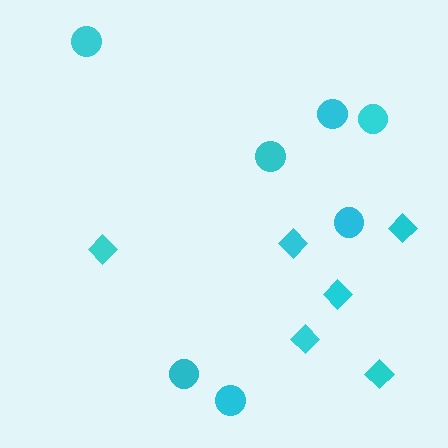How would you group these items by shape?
There are 2 groups: one group of diamonds (6) and one group of circles (7).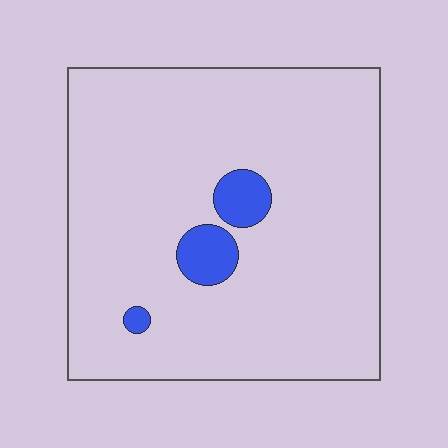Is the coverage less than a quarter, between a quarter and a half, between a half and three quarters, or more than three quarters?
Less than a quarter.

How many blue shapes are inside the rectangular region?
3.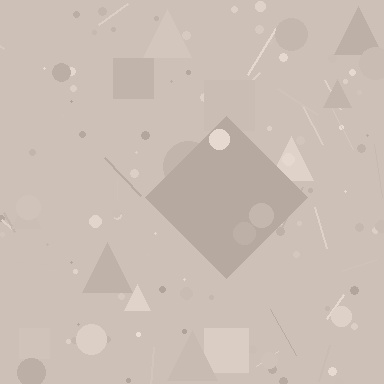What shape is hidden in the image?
A diamond is hidden in the image.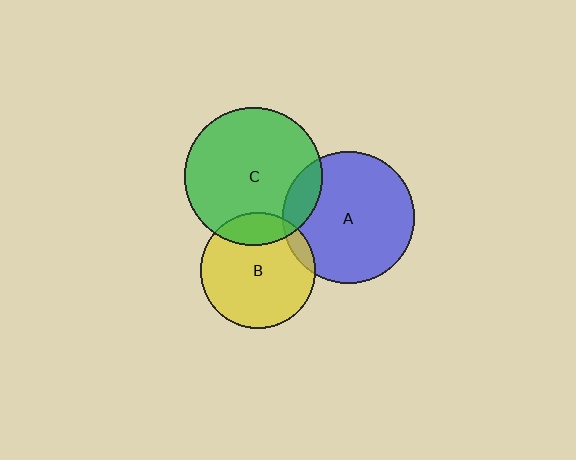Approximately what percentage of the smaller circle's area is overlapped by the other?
Approximately 10%.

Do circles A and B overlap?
Yes.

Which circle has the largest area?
Circle C (green).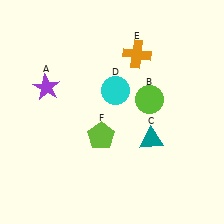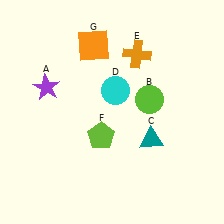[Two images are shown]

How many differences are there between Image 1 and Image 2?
There is 1 difference between the two images.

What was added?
An orange square (G) was added in Image 2.